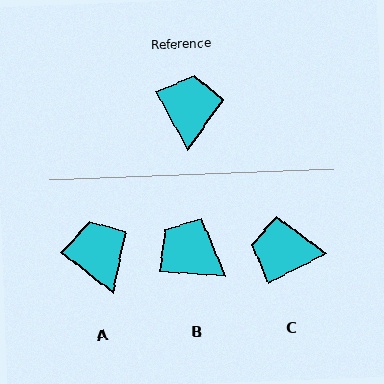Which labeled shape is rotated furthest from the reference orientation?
C, about 89 degrees away.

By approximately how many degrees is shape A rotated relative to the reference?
Approximately 24 degrees counter-clockwise.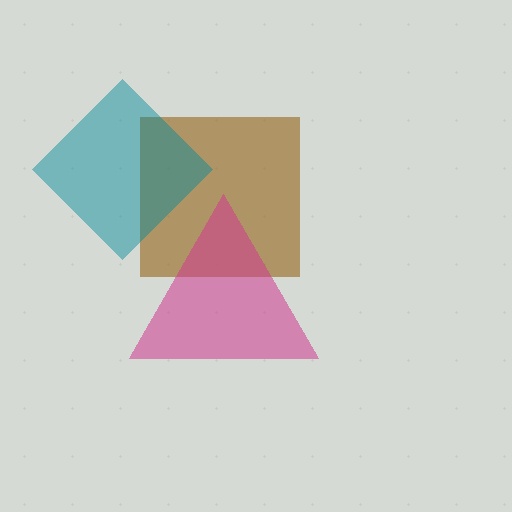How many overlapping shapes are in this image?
There are 3 overlapping shapes in the image.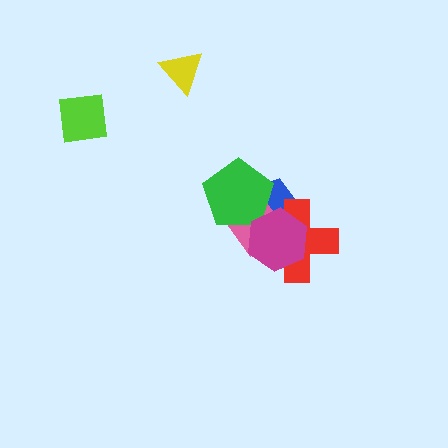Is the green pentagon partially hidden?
Yes, it is partially covered by another shape.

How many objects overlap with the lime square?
0 objects overlap with the lime square.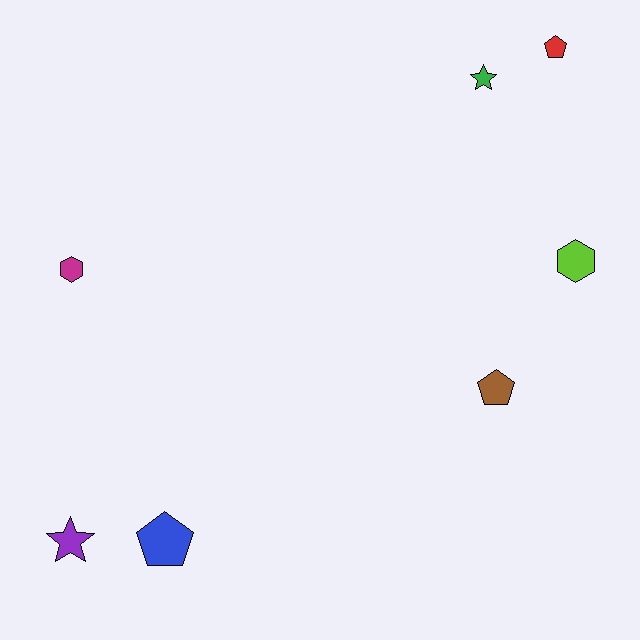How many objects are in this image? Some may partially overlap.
There are 7 objects.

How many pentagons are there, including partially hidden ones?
There are 3 pentagons.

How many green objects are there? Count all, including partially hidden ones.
There is 1 green object.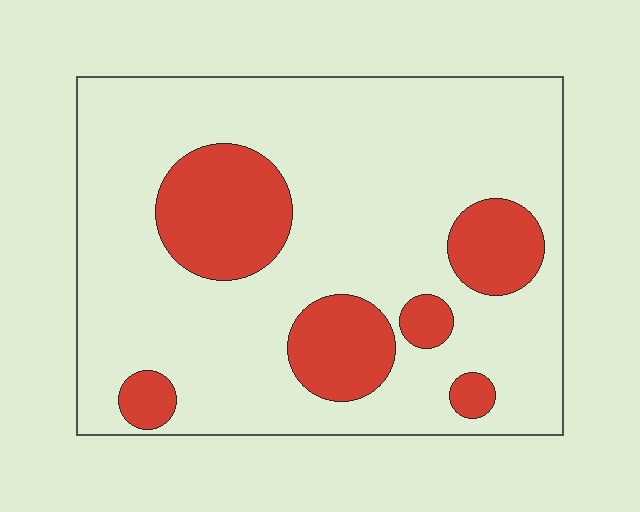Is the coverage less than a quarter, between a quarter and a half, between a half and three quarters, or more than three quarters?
Less than a quarter.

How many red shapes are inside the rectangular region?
6.